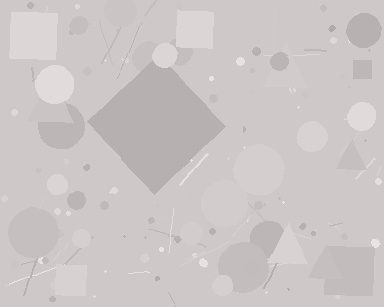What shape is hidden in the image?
A diamond is hidden in the image.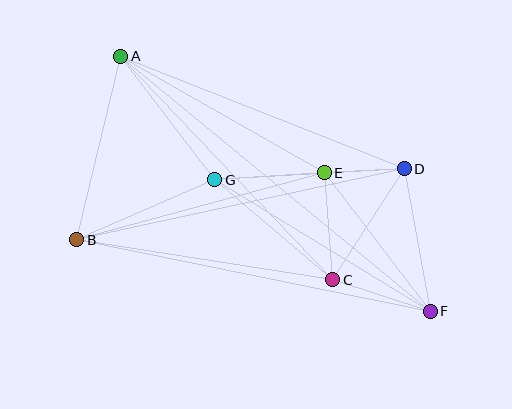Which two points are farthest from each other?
Points A and F are farthest from each other.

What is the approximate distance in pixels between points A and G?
The distance between A and G is approximately 155 pixels.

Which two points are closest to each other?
Points D and E are closest to each other.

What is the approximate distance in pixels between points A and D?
The distance between A and D is approximately 305 pixels.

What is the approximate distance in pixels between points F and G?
The distance between F and G is approximately 252 pixels.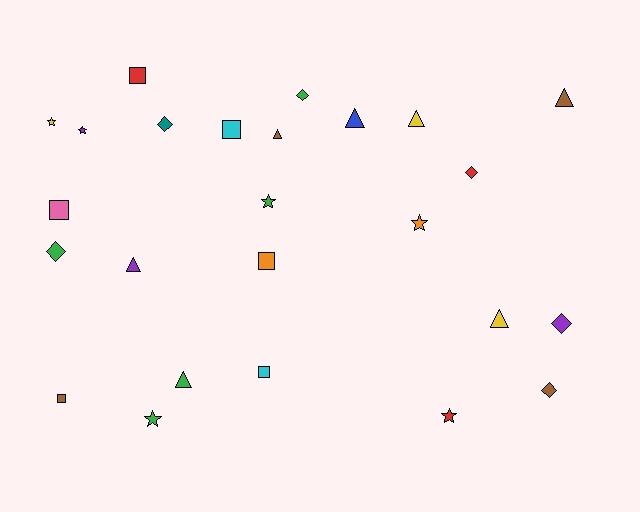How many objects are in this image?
There are 25 objects.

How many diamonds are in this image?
There are 6 diamonds.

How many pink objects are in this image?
There is 1 pink object.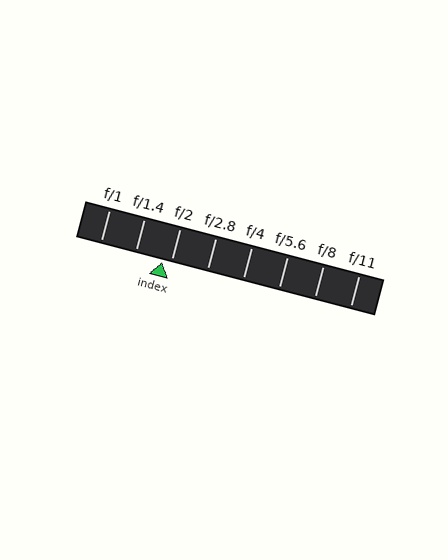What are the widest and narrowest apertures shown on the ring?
The widest aperture shown is f/1 and the narrowest is f/11.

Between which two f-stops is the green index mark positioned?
The index mark is between f/1.4 and f/2.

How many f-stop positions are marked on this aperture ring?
There are 8 f-stop positions marked.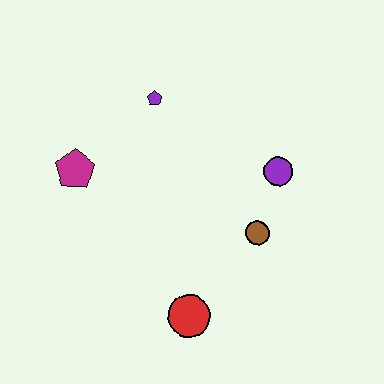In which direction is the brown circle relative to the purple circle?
The brown circle is below the purple circle.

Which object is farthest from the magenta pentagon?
The purple circle is farthest from the magenta pentagon.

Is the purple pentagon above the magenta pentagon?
Yes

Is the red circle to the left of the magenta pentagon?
No